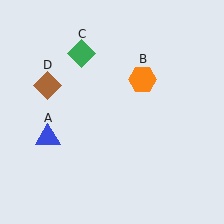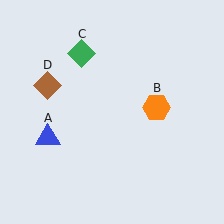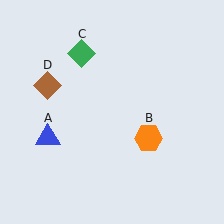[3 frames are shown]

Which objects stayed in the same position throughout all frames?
Blue triangle (object A) and green diamond (object C) and brown diamond (object D) remained stationary.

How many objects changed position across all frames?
1 object changed position: orange hexagon (object B).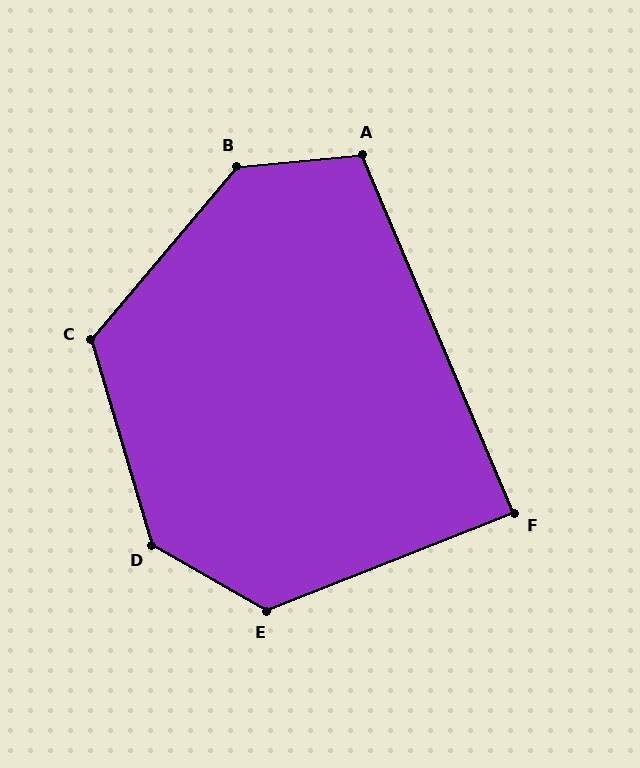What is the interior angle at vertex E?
Approximately 129 degrees (obtuse).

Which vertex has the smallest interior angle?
F, at approximately 89 degrees.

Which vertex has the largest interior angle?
D, at approximately 136 degrees.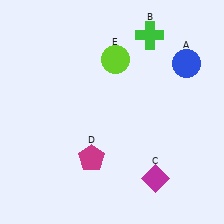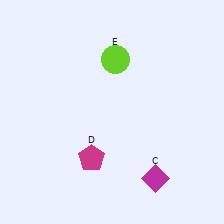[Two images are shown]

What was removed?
The green cross (B), the blue circle (A) were removed in Image 2.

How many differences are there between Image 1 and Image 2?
There are 2 differences between the two images.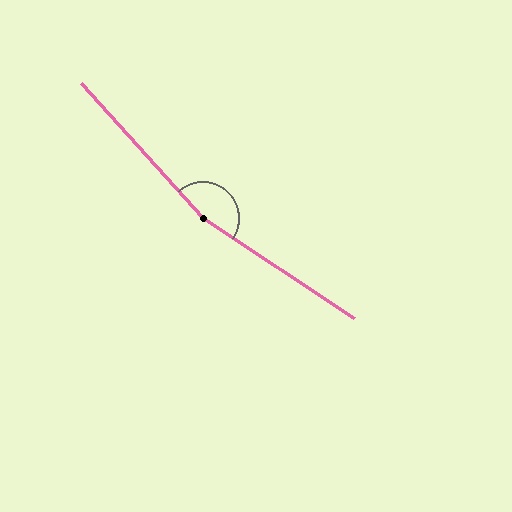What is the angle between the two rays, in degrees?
Approximately 165 degrees.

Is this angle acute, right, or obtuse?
It is obtuse.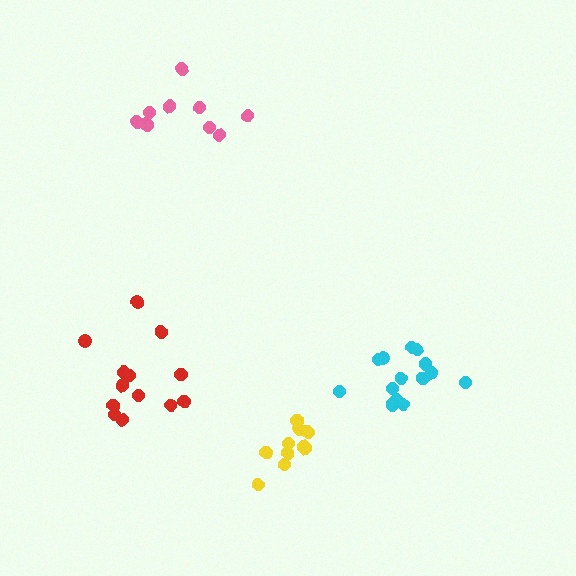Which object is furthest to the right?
The cyan cluster is rightmost.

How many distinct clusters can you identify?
There are 4 distinct clusters.